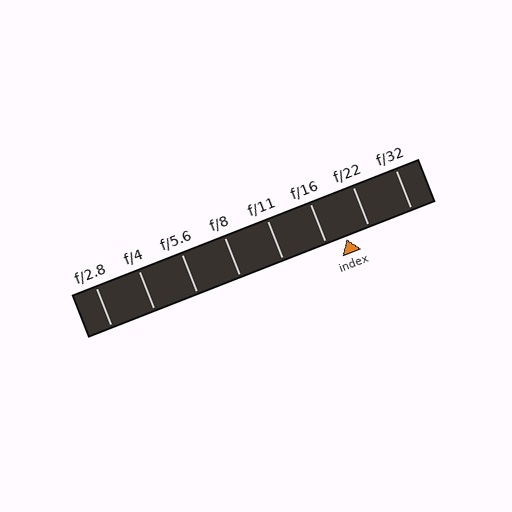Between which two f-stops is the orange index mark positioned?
The index mark is between f/16 and f/22.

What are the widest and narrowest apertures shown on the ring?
The widest aperture shown is f/2.8 and the narrowest is f/32.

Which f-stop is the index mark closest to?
The index mark is closest to f/16.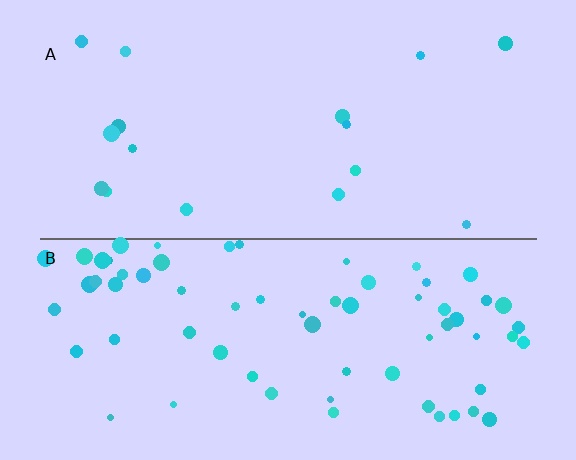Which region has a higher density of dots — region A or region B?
B (the bottom).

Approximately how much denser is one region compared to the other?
Approximately 4.1× — region B over region A.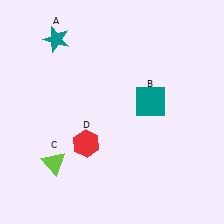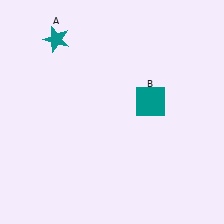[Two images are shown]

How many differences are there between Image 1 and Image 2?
There are 2 differences between the two images.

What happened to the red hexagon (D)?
The red hexagon (D) was removed in Image 2. It was in the bottom-left area of Image 1.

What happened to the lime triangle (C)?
The lime triangle (C) was removed in Image 2. It was in the bottom-left area of Image 1.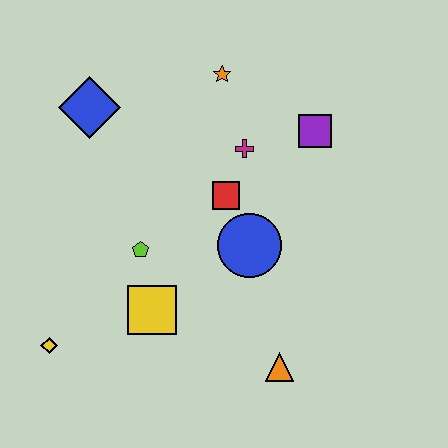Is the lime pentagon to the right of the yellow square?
No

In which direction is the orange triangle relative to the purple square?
The orange triangle is below the purple square.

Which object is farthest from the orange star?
The yellow diamond is farthest from the orange star.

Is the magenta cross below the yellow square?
No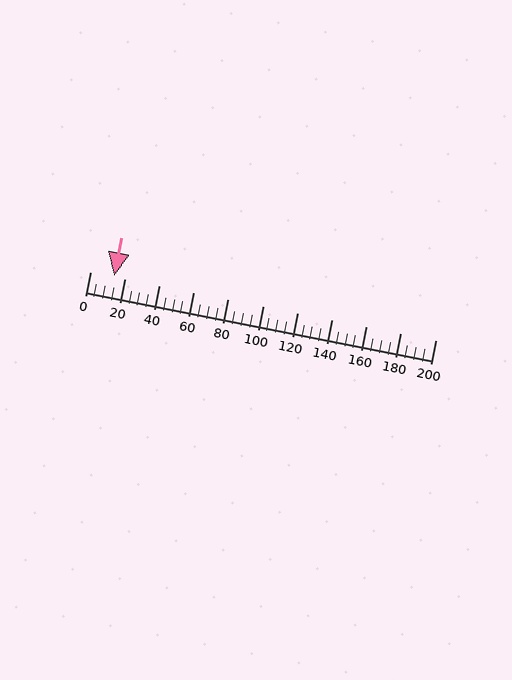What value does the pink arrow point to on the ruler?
The pink arrow points to approximately 14.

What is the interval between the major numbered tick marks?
The major tick marks are spaced 20 units apart.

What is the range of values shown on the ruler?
The ruler shows values from 0 to 200.